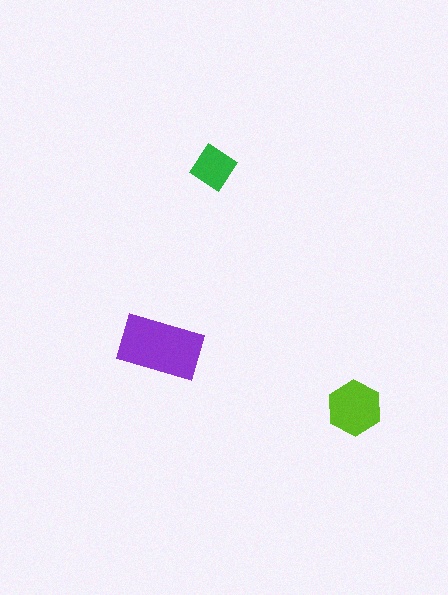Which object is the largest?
The purple rectangle.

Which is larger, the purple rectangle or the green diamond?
The purple rectangle.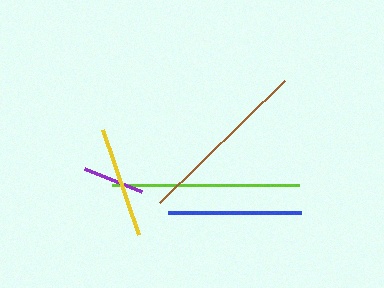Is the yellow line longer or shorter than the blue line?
The blue line is longer than the yellow line.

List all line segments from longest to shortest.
From longest to shortest: lime, brown, blue, yellow, purple.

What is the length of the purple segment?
The purple segment is approximately 62 pixels long.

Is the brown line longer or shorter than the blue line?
The brown line is longer than the blue line.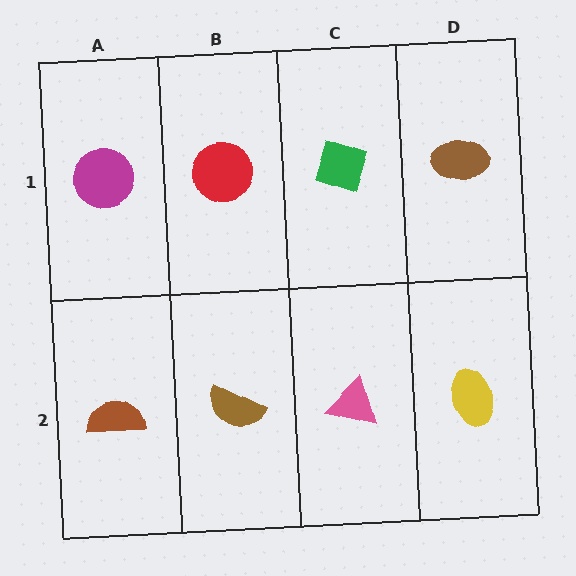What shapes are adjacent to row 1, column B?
A brown semicircle (row 2, column B), a magenta circle (row 1, column A), a green diamond (row 1, column C).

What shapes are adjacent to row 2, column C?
A green diamond (row 1, column C), a brown semicircle (row 2, column B), a yellow ellipse (row 2, column D).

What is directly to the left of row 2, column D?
A pink triangle.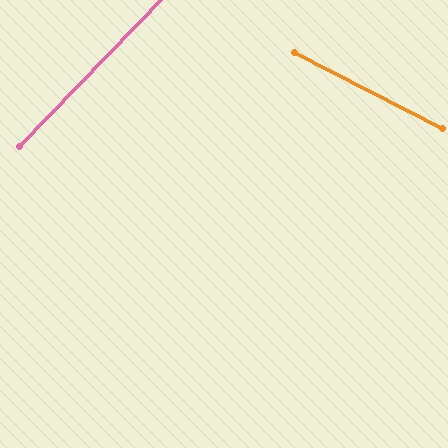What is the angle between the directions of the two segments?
Approximately 73 degrees.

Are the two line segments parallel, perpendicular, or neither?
Neither parallel nor perpendicular — they differ by about 73°.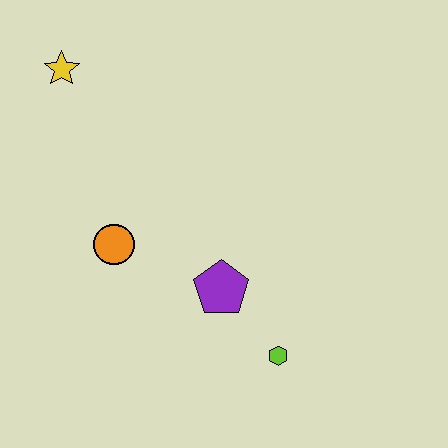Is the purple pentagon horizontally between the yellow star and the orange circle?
No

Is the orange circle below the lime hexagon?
No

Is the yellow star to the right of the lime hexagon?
No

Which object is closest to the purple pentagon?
The lime hexagon is closest to the purple pentagon.